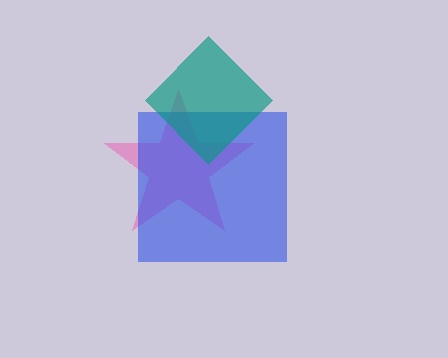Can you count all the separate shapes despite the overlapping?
Yes, there are 3 separate shapes.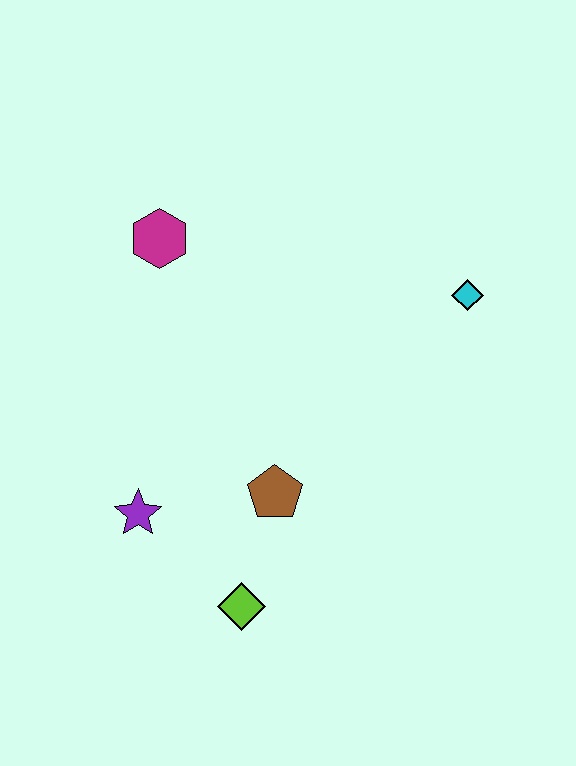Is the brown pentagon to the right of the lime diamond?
Yes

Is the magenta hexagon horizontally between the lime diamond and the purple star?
Yes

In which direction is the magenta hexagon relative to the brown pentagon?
The magenta hexagon is above the brown pentagon.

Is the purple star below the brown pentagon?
Yes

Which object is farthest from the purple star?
The cyan diamond is farthest from the purple star.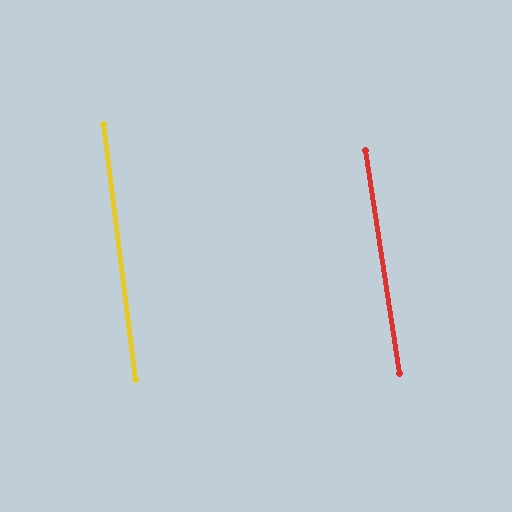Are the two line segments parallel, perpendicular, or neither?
Parallel — their directions differ by only 1.6°.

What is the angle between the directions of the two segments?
Approximately 2 degrees.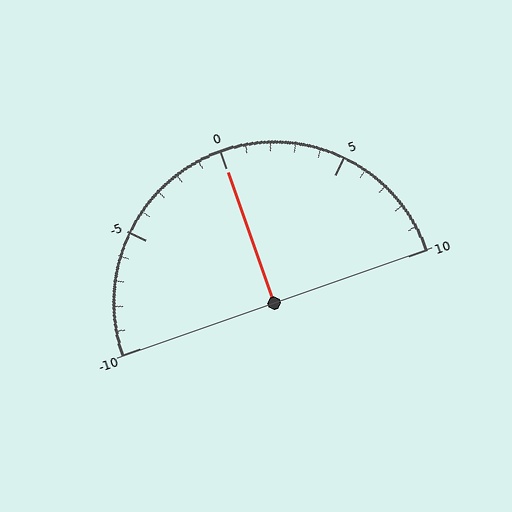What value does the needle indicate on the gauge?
The needle indicates approximately 0.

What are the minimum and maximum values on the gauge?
The gauge ranges from -10 to 10.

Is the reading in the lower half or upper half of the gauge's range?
The reading is in the upper half of the range (-10 to 10).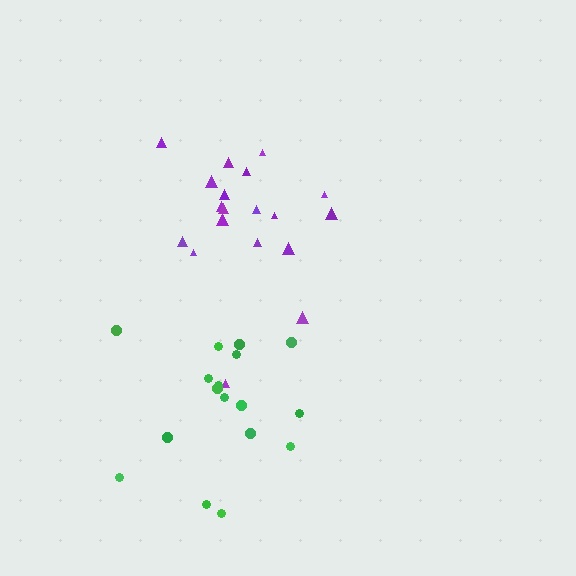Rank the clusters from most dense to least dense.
green, purple.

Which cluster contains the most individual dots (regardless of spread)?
Purple (19).